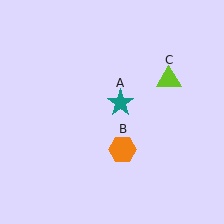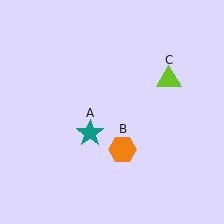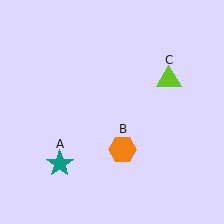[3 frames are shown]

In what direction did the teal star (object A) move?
The teal star (object A) moved down and to the left.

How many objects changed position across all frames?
1 object changed position: teal star (object A).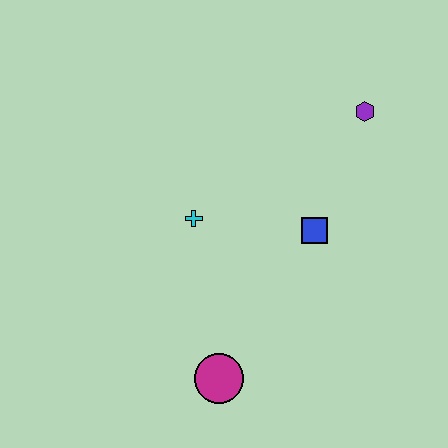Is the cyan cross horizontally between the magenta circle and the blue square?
No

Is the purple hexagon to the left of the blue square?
No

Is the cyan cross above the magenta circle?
Yes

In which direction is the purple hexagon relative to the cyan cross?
The purple hexagon is to the right of the cyan cross.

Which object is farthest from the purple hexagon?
The magenta circle is farthest from the purple hexagon.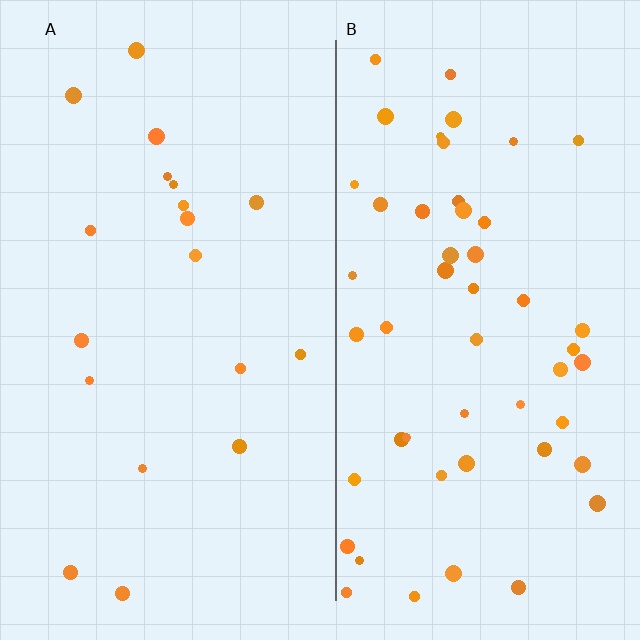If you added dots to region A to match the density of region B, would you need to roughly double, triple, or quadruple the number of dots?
Approximately triple.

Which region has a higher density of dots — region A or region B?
B (the right).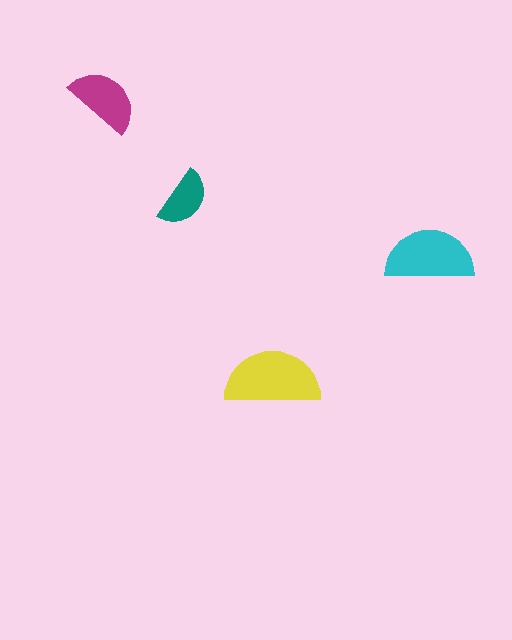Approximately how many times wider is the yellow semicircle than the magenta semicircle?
About 1.5 times wider.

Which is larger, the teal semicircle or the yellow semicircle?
The yellow one.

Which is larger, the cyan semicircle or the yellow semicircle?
The yellow one.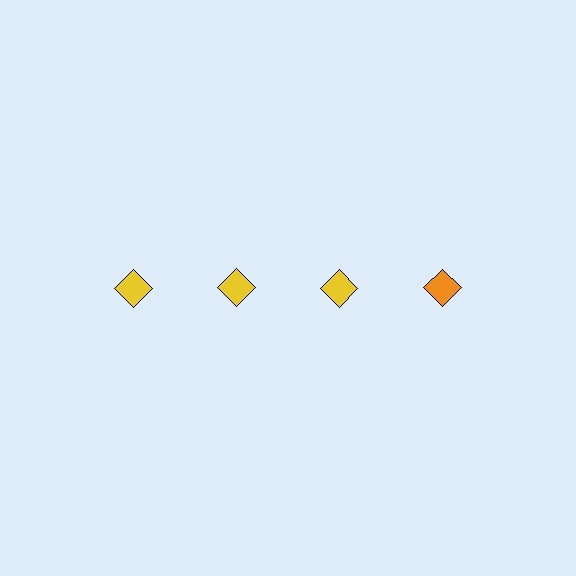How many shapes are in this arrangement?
There are 4 shapes arranged in a grid pattern.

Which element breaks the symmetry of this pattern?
The orange diamond in the top row, second from right column breaks the symmetry. All other shapes are yellow diamonds.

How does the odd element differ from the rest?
It has a different color: orange instead of yellow.